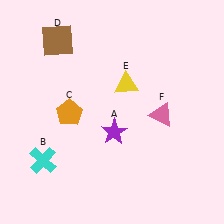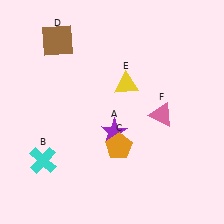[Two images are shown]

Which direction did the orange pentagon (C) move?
The orange pentagon (C) moved right.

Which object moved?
The orange pentagon (C) moved right.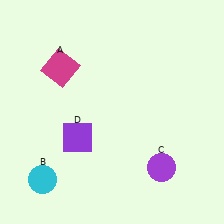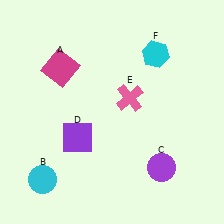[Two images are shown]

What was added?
A pink cross (E), a cyan hexagon (F) were added in Image 2.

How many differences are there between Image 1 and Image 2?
There are 2 differences between the two images.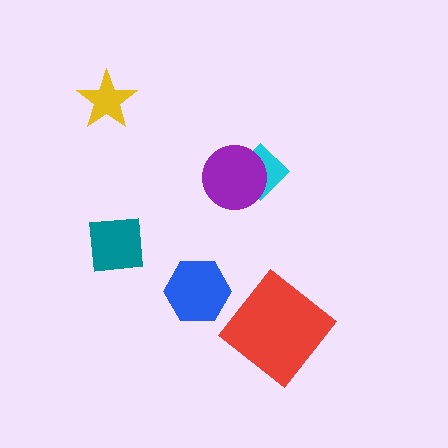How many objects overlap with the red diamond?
0 objects overlap with the red diamond.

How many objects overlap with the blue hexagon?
0 objects overlap with the blue hexagon.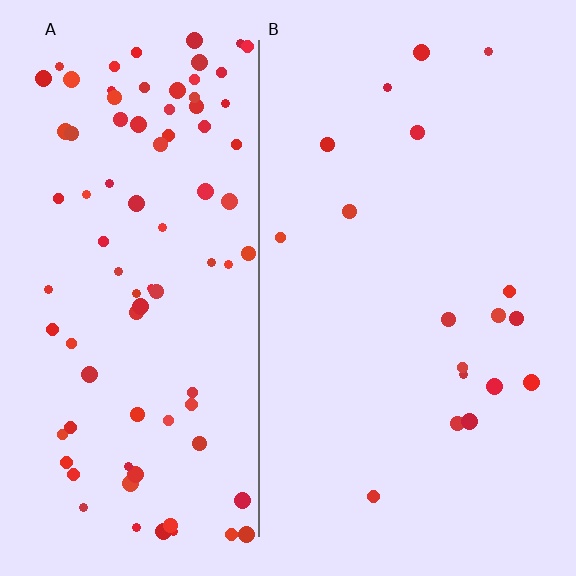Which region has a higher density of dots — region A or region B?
A (the left).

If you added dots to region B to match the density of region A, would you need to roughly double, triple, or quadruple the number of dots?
Approximately quadruple.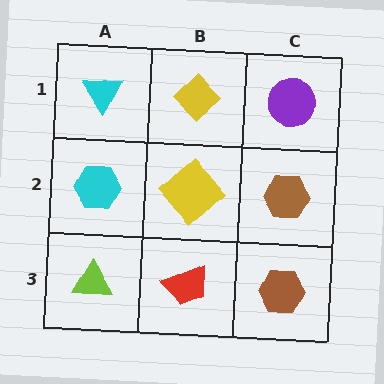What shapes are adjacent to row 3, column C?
A brown hexagon (row 2, column C), a red trapezoid (row 3, column B).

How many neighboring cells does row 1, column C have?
2.